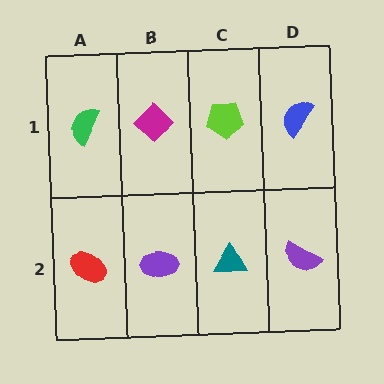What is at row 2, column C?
A teal triangle.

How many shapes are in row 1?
4 shapes.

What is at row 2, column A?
A red ellipse.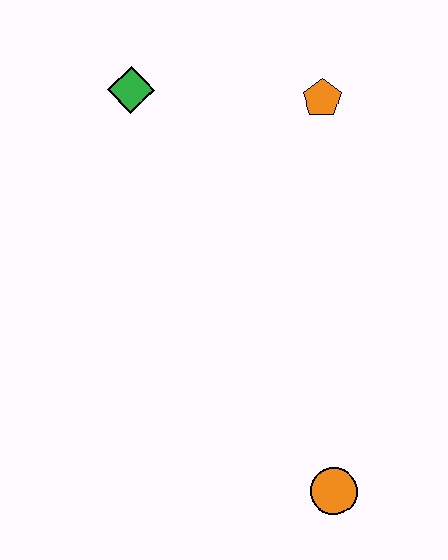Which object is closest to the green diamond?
The orange pentagon is closest to the green diamond.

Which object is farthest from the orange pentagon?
The orange circle is farthest from the orange pentagon.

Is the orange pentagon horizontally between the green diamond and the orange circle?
Yes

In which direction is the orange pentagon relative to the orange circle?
The orange pentagon is above the orange circle.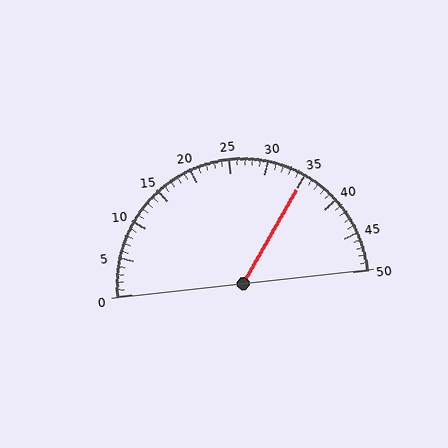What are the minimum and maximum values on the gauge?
The gauge ranges from 0 to 50.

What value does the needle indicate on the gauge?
The needle indicates approximately 35.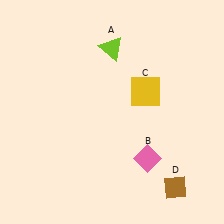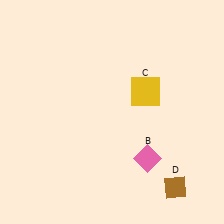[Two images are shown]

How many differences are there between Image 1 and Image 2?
There is 1 difference between the two images.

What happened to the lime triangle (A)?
The lime triangle (A) was removed in Image 2. It was in the top-left area of Image 1.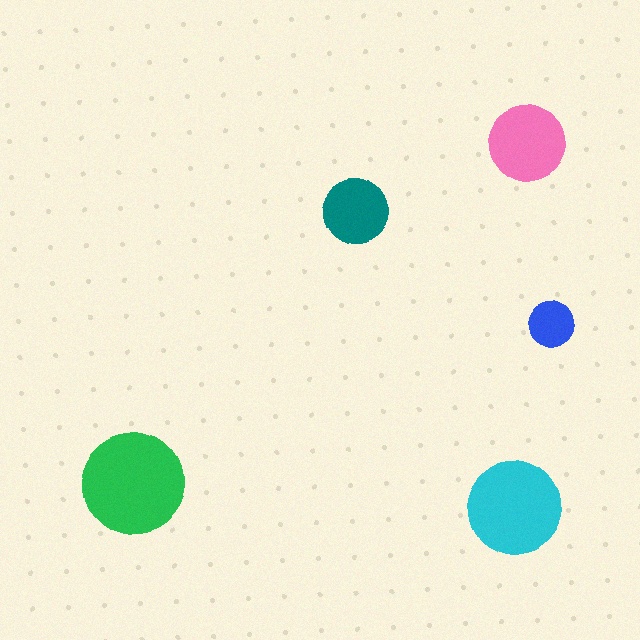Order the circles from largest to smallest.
the green one, the cyan one, the pink one, the teal one, the blue one.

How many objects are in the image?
There are 5 objects in the image.